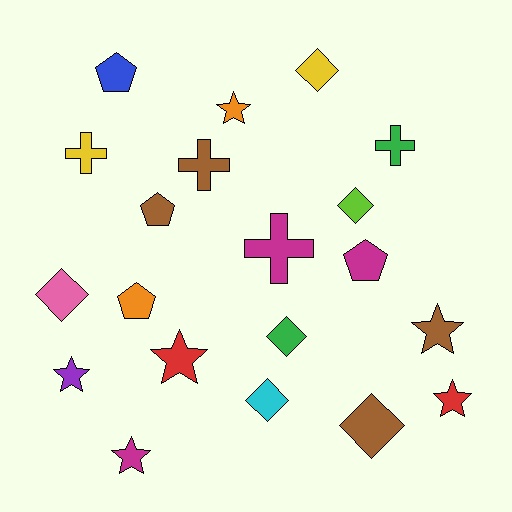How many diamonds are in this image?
There are 6 diamonds.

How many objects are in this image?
There are 20 objects.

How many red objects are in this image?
There are 2 red objects.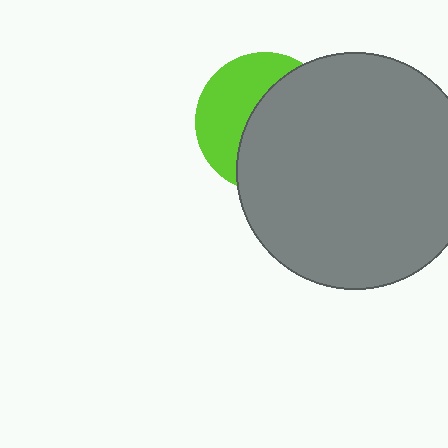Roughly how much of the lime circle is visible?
A small part of it is visible (roughly 41%).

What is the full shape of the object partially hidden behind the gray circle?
The partially hidden object is a lime circle.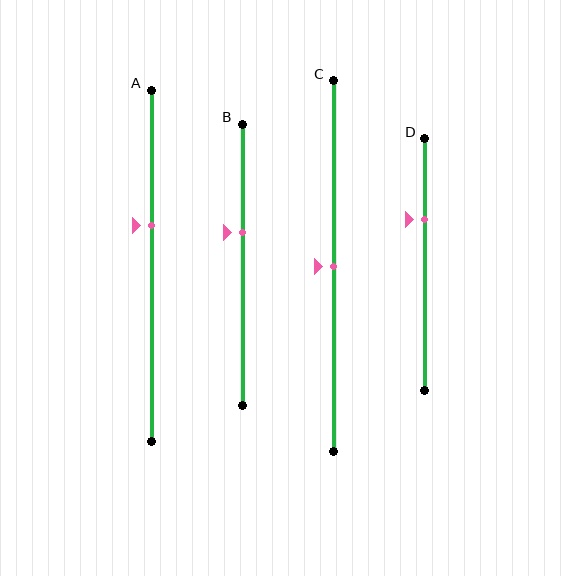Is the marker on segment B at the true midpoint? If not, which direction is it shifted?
No, the marker on segment B is shifted upward by about 12% of the segment length.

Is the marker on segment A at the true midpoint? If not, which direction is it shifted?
No, the marker on segment A is shifted upward by about 11% of the segment length.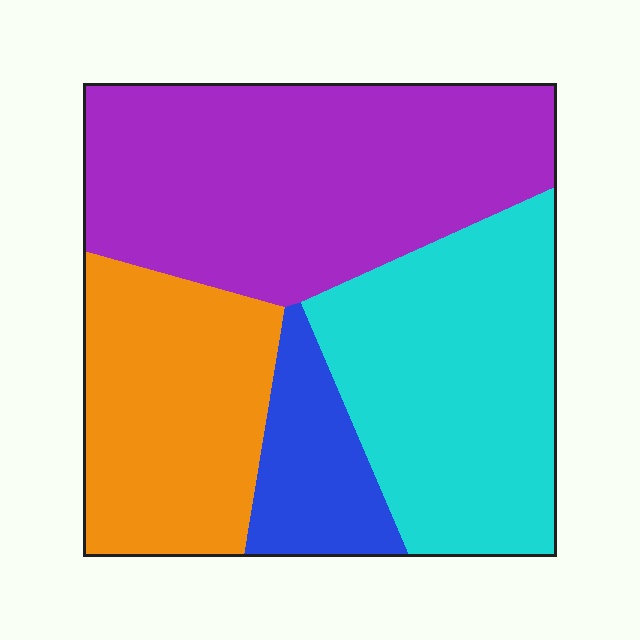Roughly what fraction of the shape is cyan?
Cyan covers 30% of the shape.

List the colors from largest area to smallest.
From largest to smallest: purple, cyan, orange, blue.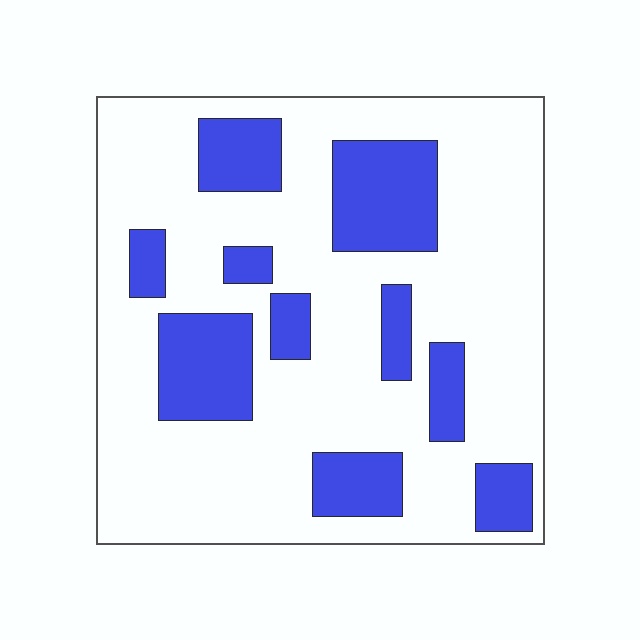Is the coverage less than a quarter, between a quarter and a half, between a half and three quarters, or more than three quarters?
Between a quarter and a half.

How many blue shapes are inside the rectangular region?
10.